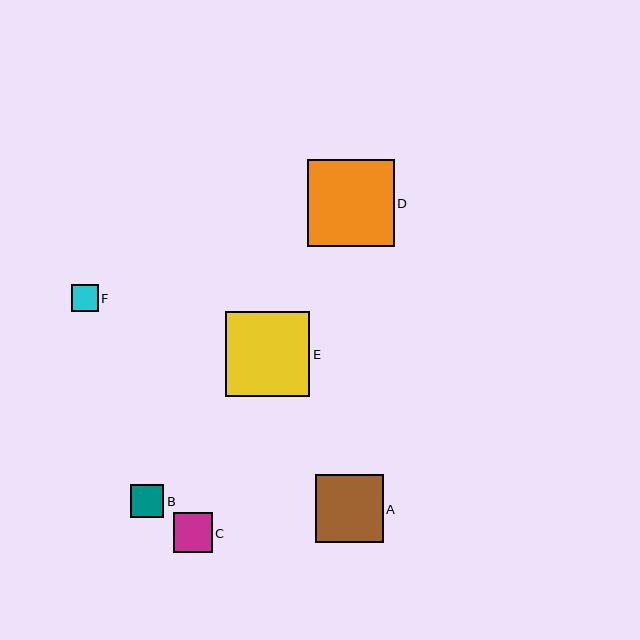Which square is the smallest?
Square F is the smallest with a size of approximately 27 pixels.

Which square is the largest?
Square D is the largest with a size of approximately 87 pixels.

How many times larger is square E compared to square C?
Square E is approximately 2.2 times the size of square C.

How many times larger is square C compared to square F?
Square C is approximately 1.5 times the size of square F.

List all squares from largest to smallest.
From largest to smallest: D, E, A, C, B, F.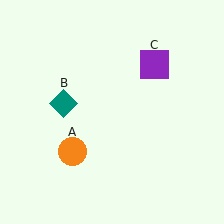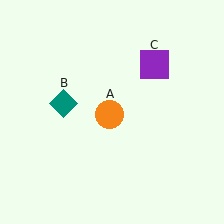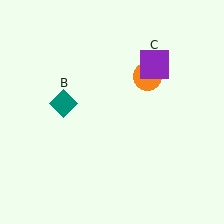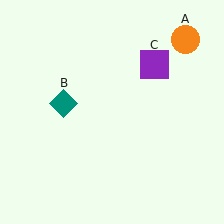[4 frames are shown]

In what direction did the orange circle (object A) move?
The orange circle (object A) moved up and to the right.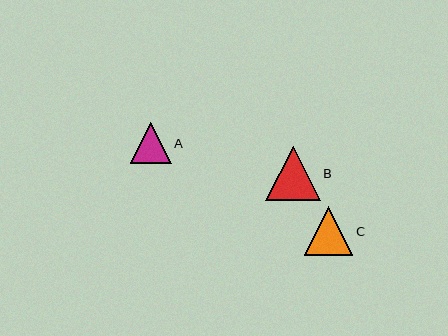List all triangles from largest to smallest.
From largest to smallest: B, C, A.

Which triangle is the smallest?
Triangle A is the smallest with a size of approximately 41 pixels.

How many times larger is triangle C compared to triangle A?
Triangle C is approximately 1.2 times the size of triangle A.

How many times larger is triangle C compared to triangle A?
Triangle C is approximately 1.2 times the size of triangle A.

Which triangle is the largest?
Triangle B is the largest with a size of approximately 54 pixels.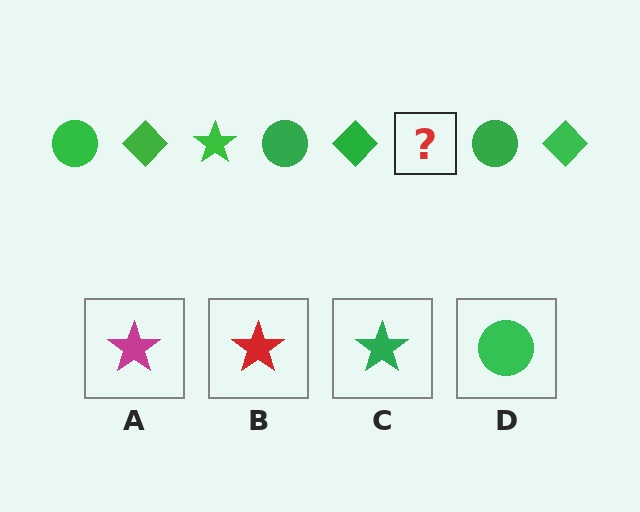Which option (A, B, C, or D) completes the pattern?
C.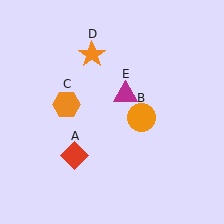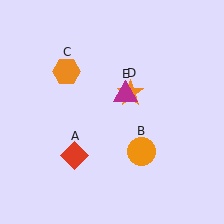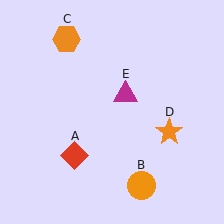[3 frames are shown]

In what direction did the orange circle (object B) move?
The orange circle (object B) moved down.